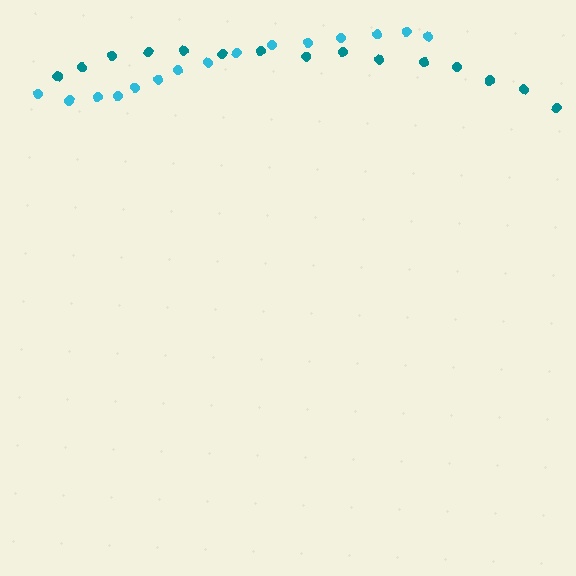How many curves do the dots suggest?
There are 2 distinct paths.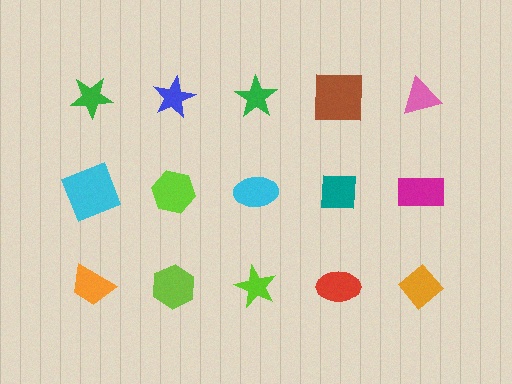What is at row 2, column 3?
A cyan ellipse.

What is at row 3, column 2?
A lime hexagon.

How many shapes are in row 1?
5 shapes.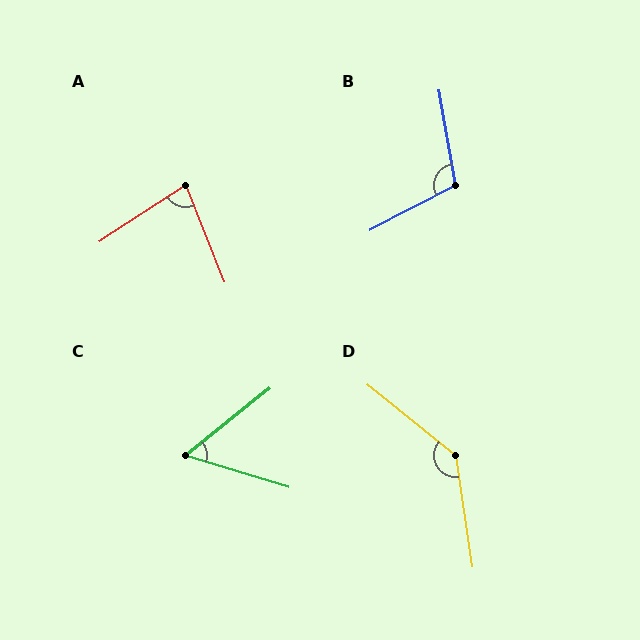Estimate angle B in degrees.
Approximately 107 degrees.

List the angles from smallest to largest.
C (56°), A (78°), B (107°), D (137°).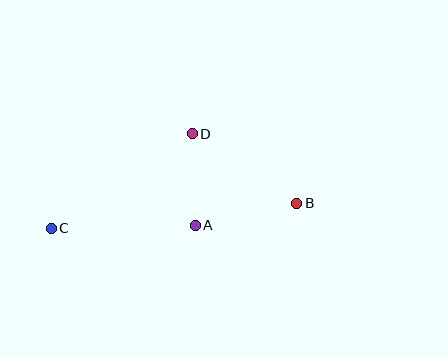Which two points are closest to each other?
Points A and D are closest to each other.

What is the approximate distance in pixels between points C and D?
The distance between C and D is approximately 170 pixels.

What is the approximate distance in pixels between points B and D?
The distance between B and D is approximately 125 pixels.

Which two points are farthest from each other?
Points B and C are farthest from each other.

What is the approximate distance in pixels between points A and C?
The distance between A and C is approximately 144 pixels.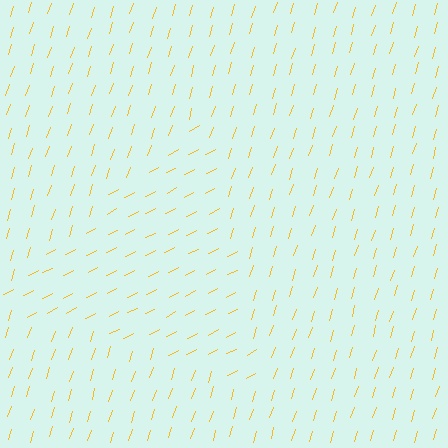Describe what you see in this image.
The image is filled with small yellow line segments. A triangle region in the image has lines oriented differently from the surrounding lines, creating a visible texture boundary.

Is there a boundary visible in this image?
Yes, there is a texture boundary formed by a change in line orientation.